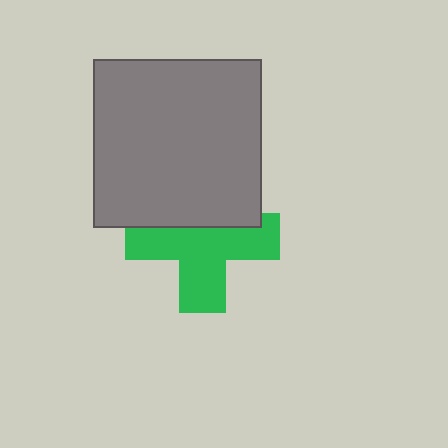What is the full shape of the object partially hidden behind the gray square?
The partially hidden object is a green cross.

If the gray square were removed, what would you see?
You would see the complete green cross.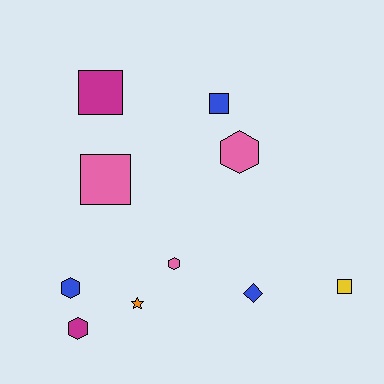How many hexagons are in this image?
There are 4 hexagons.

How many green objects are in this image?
There are no green objects.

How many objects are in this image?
There are 10 objects.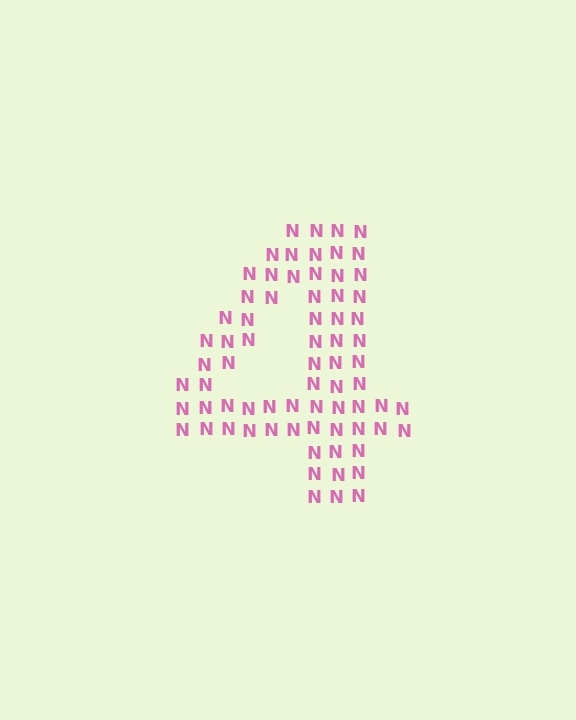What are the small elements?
The small elements are letter N's.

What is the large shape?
The large shape is the digit 4.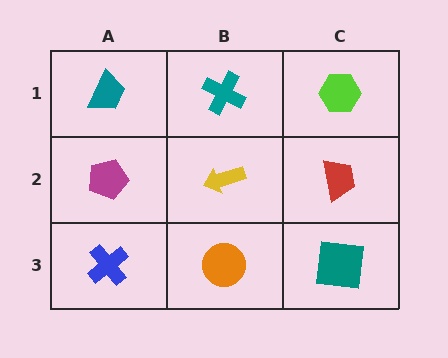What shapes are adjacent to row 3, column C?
A red trapezoid (row 2, column C), an orange circle (row 3, column B).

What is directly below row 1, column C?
A red trapezoid.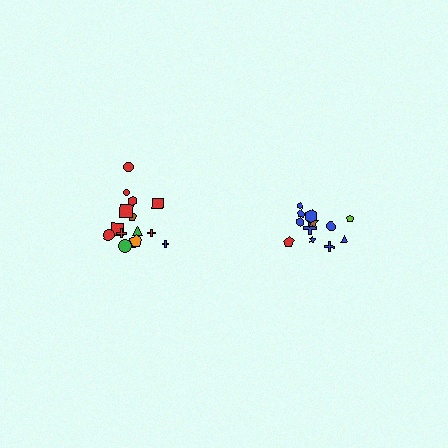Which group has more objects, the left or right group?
The left group.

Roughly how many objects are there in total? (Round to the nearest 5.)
Roughly 25 objects in total.